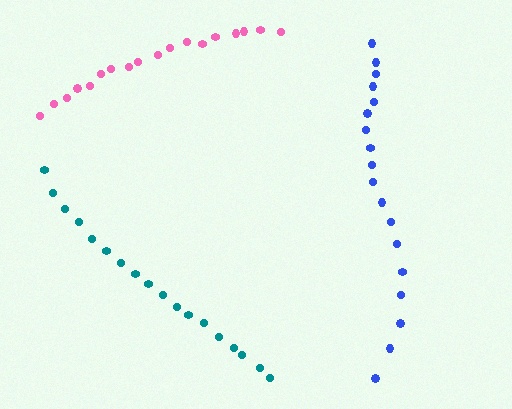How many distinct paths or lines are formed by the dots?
There are 3 distinct paths.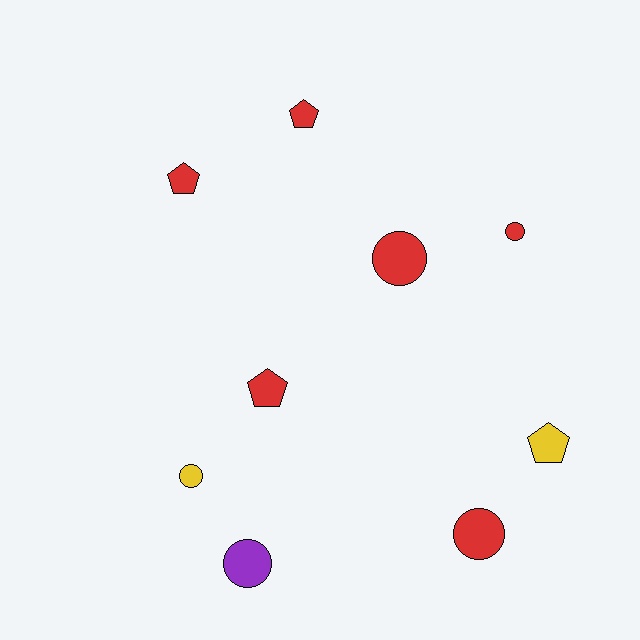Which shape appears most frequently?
Circle, with 5 objects.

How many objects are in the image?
There are 9 objects.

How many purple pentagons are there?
There are no purple pentagons.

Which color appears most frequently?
Red, with 6 objects.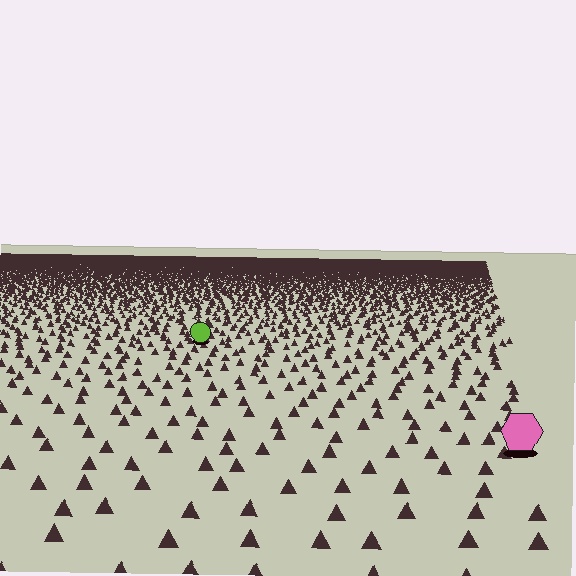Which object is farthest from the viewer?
The lime circle is farthest from the viewer. It appears smaller and the ground texture around it is denser.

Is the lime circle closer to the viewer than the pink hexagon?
No. The pink hexagon is closer — you can tell from the texture gradient: the ground texture is coarser near it.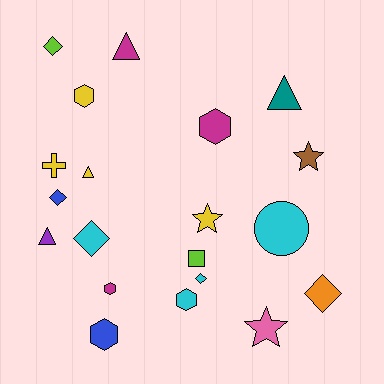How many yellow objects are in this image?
There are 4 yellow objects.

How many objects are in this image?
There are 20 objects.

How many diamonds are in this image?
There are 5 diamonds.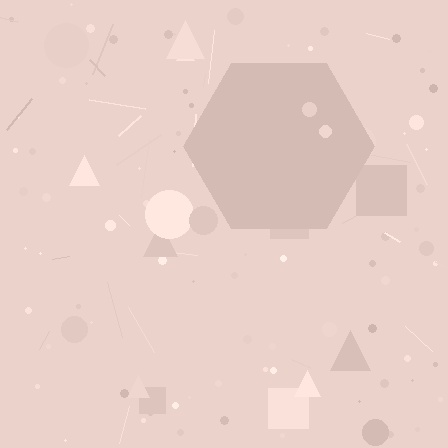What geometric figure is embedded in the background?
A hexagon is embedded in the background.